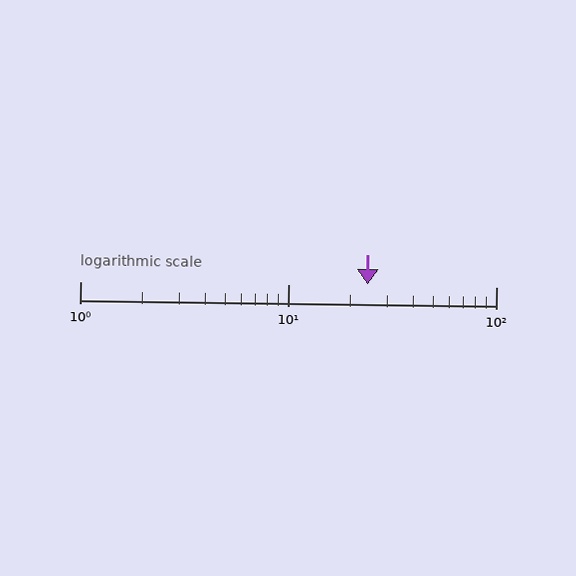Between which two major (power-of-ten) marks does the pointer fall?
The pointer is between 10 and 100.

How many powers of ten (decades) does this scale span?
The scale spans 2 decades, from 1 to 100.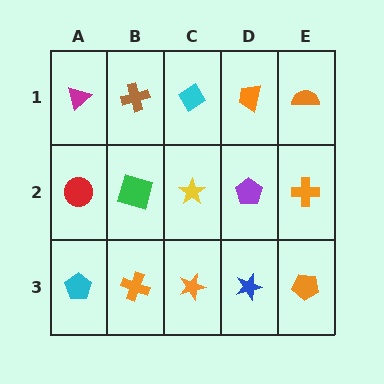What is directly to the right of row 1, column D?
An orange semicircle.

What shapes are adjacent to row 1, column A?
A red circle (row 2, column A), a brown cross (row 1, column B).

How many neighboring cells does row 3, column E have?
2.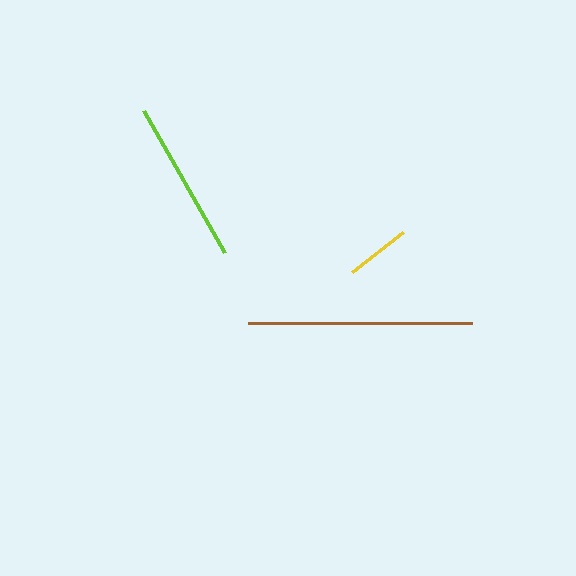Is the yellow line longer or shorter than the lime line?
The lime line is longer than the yellow line.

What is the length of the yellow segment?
The yellow segment is approximately 65 pixels long.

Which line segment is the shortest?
The yellow line is the shortest at approximately 65 pixels.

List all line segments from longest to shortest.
From longest to shortest: brown, lime, yellow.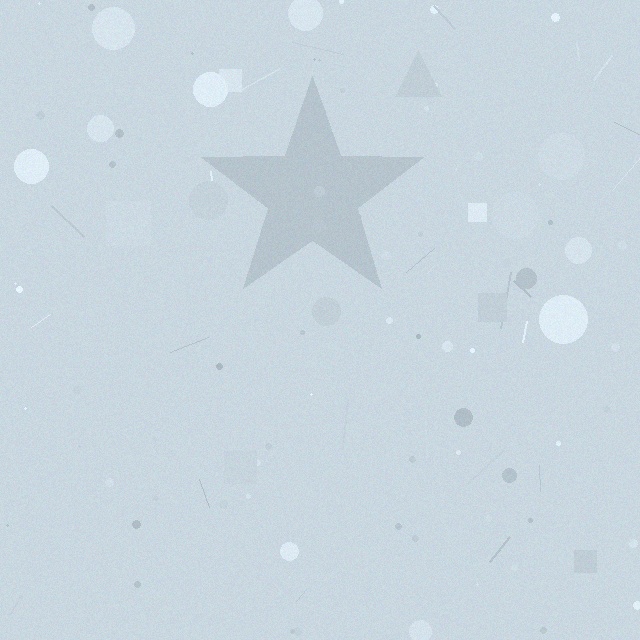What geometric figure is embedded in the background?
A star is embedded in the background.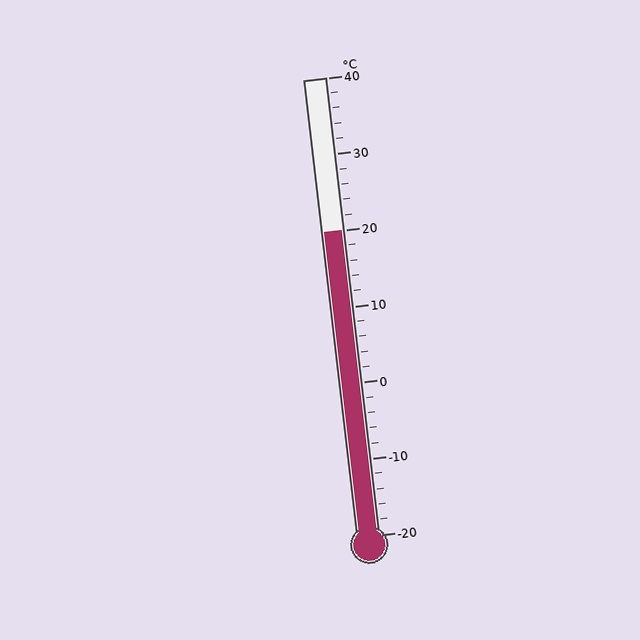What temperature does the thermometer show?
The thermometer shows approximately 20°C.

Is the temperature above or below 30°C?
The temperature is below 30°C.